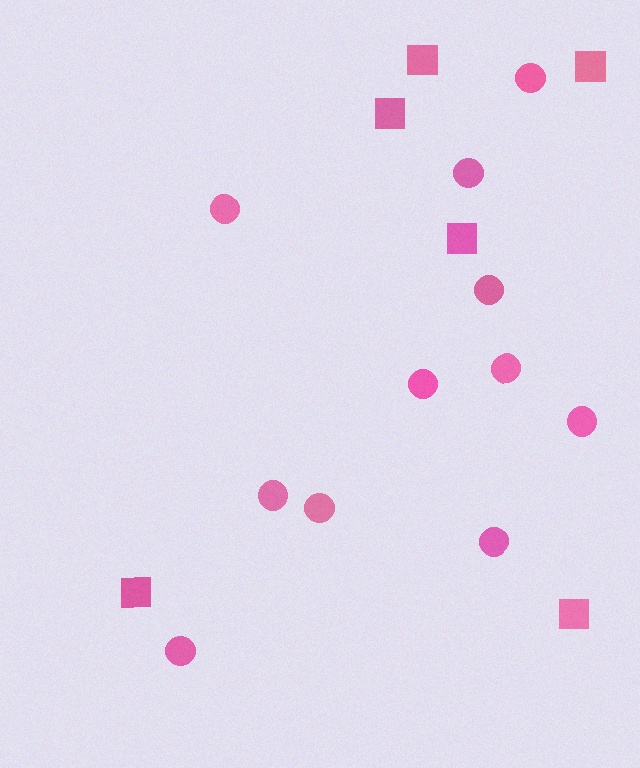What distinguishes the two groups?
There are 2 groups: one group of squares (6) and one group of circles (11).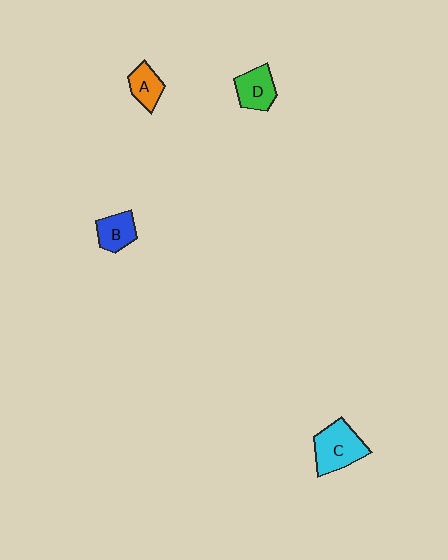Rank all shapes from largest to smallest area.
From largest to smallest: C (cyan), D (green), B (blue), A (orange).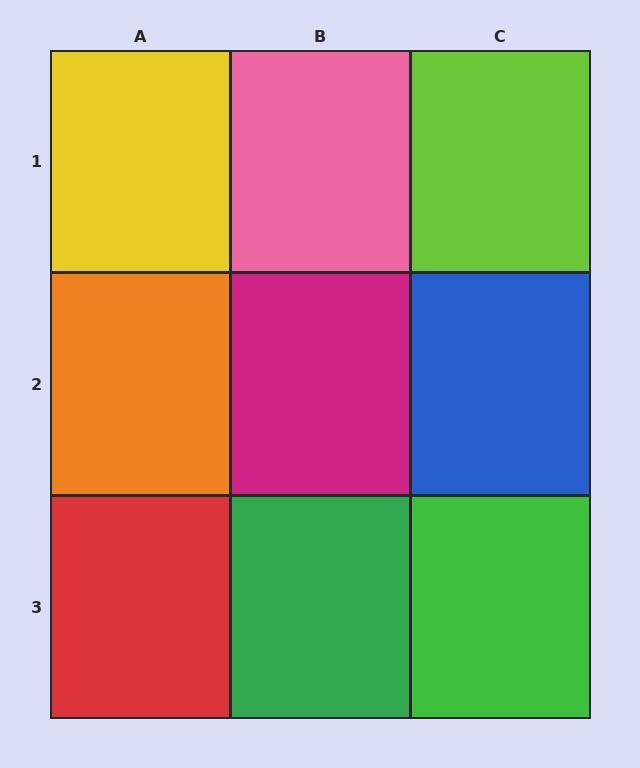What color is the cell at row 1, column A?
Yellow.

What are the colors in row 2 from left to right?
Orange, magenta, blue.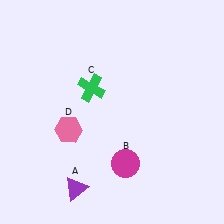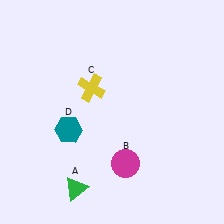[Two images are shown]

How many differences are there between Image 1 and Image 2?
There are 3 differences between the two images.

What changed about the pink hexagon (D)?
In Image 1, D is pink. In Image 2, it changed to teal.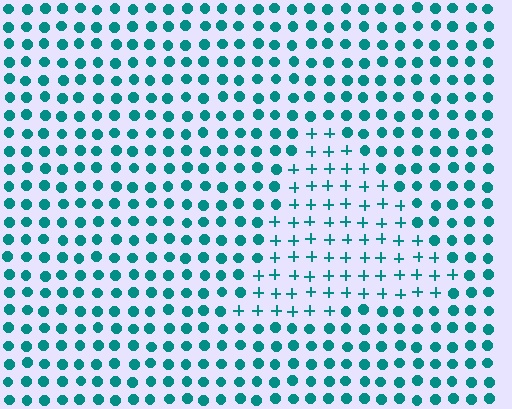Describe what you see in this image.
The image is filled with small teal elements arranged in a uniform grid. A triangle-shaped region contains plus signs, while the surrounding area contains circles. The boundary is defined purely by the change in element shape.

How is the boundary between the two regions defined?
The boundary is defined by a change in element shape: plus signs inside vs. circles outside. All elements share the same color and spacing.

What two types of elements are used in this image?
The image uses plus signs inside the triangle region and circles outside it.